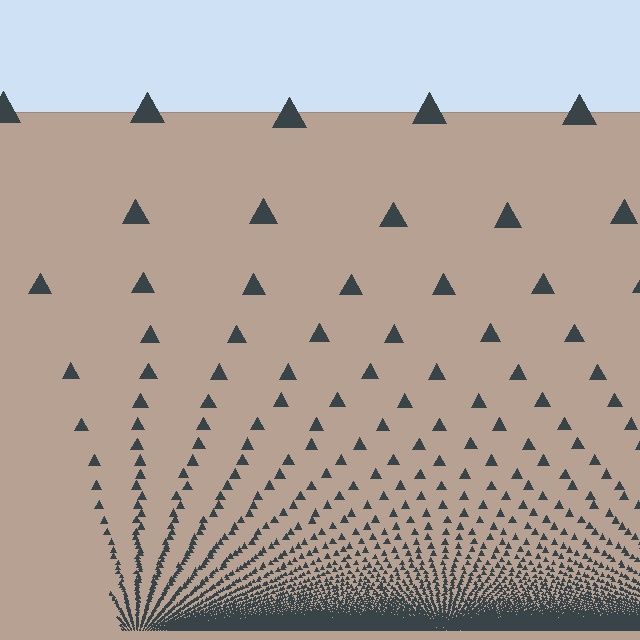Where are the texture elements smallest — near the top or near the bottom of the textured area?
Near the bottom.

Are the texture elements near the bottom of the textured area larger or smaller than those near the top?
Smaller. The gradient is inverted — elements near the bottom are smaller and denser.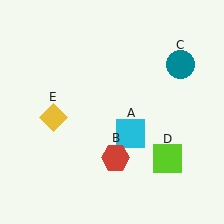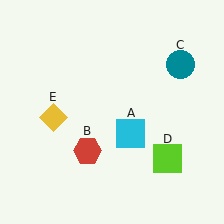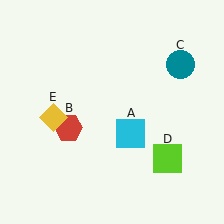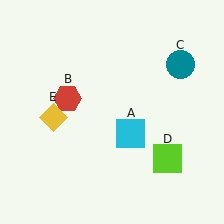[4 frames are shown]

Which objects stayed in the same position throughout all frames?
Cyan square (object A) and teal circle (object C) and lime square (object D) and yellow diamond (object E) remained stationary.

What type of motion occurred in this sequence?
The red hexagon (object B) rotated clockwise around the center of the scene.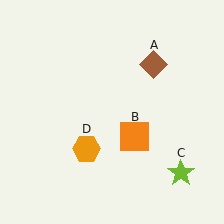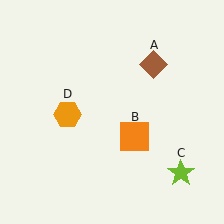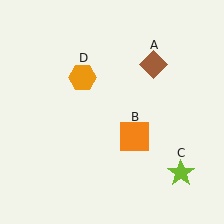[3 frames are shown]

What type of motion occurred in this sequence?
The orange hexagon (object D) rotated clockwise around the center of the scene.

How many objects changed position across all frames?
1 object changed position: orange hexagon (object D).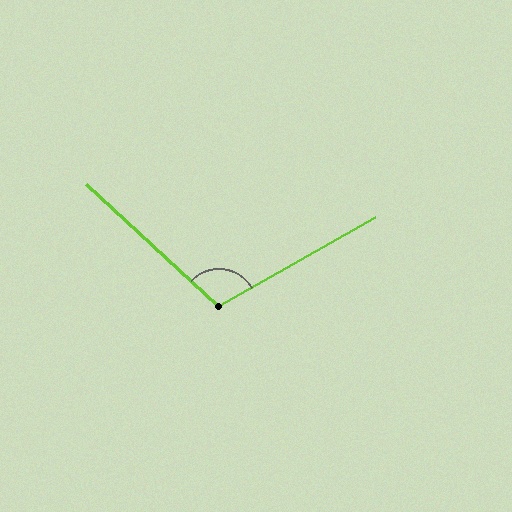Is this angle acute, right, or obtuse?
It is obtuse.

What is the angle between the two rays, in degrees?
Approximately 107 degrees.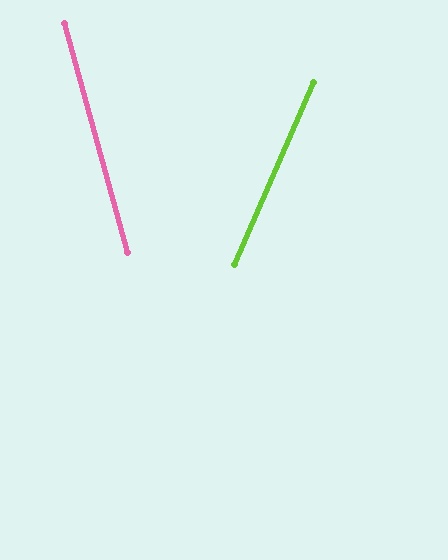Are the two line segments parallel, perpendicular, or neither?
Neither parallel nor perpendicular — they differ by about 39°.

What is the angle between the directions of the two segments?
Approximately 39 degrees.